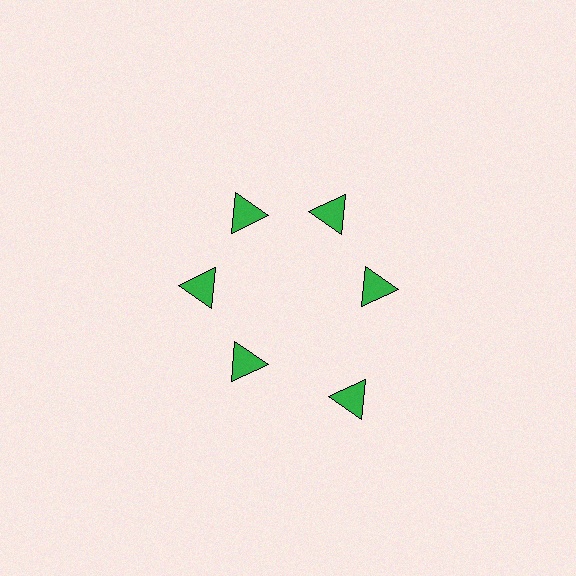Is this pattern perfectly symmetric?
No. The 6 green triangles are arranged in a ring, but one element near the 5 o'clock position is pushed outward from the center, breaking the 6-fold rotational symmetry.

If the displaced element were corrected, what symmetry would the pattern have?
It would have 6-fold rotational symmetry — the pattern would map onto itself every 60 degrees.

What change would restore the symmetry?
The symmetry would be restored by moving it inward, back onto the ring so that all 6 triangles sit at equal angles and equal distance from the center.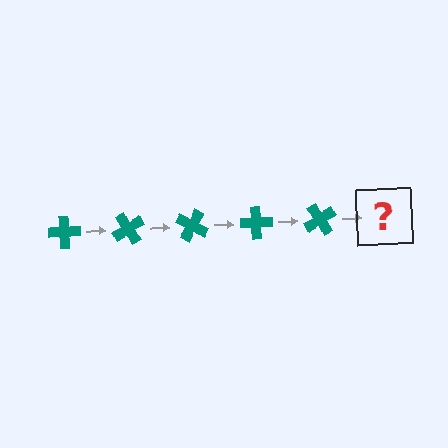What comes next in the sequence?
The next element should be a teal cross rotated 300 degrees.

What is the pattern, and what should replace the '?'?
The pattern is that the cross rotates 60 degrees each step. The '?' should be a teal cross rotated 300 degrees.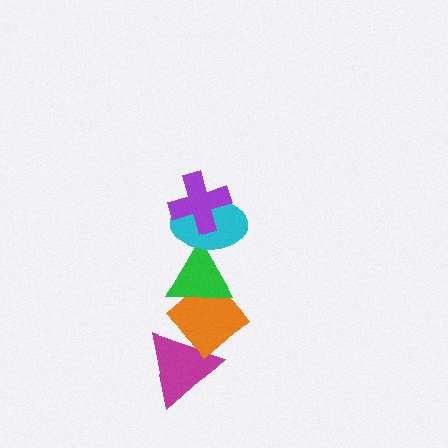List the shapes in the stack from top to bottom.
From top to bottom: the purple cross, the cyan ellipse, the green triangle, the orange diamond, the magenta triangle.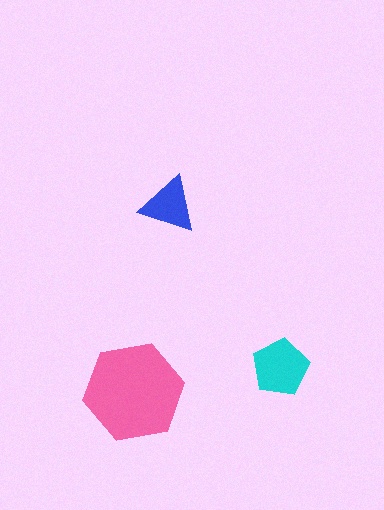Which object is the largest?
The pink hexagon.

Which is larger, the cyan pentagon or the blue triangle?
The cyan pentagon.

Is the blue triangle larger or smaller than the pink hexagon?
Smaller.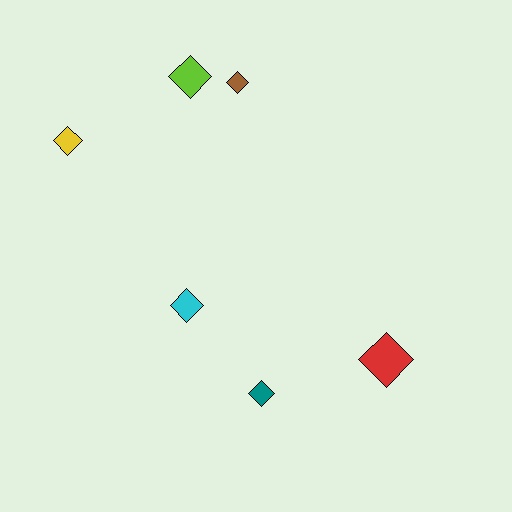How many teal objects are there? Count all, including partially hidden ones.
There is 1 teal object.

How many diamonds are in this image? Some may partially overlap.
There are 6 diamonds.